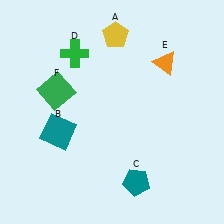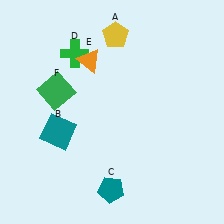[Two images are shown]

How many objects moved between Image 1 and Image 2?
2 objects moved between the two images.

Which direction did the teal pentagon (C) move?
The teal pentagon (C) moved left.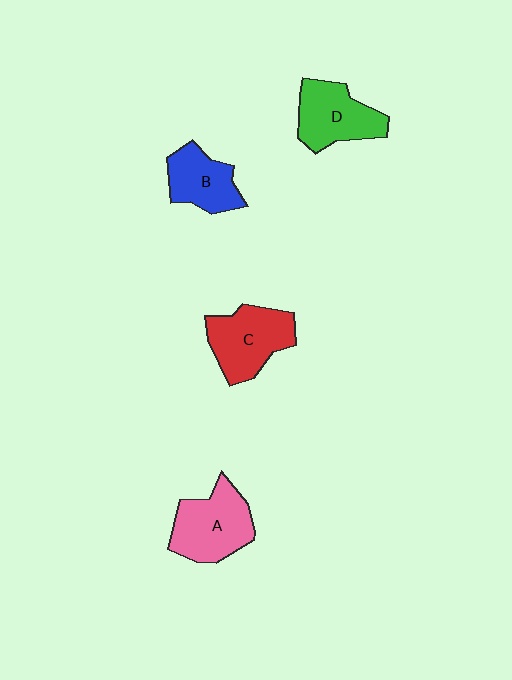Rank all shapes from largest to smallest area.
From largest to smallest: A (pink), C (red), D (green), B (blue).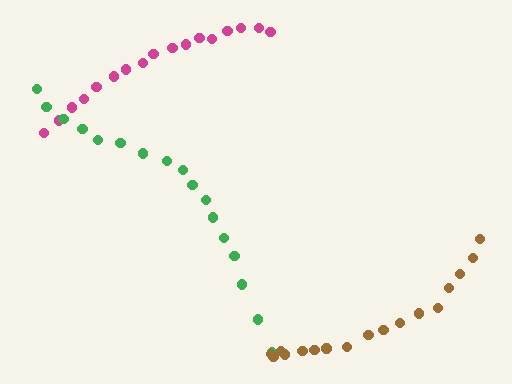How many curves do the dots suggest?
There are 3 distinct paths.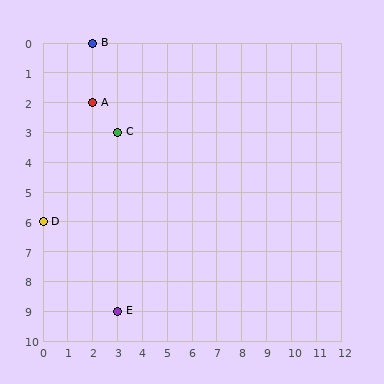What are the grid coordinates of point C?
Point C is at grid coordinates (3, 3).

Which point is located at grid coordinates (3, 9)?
Point E is at (3, 9).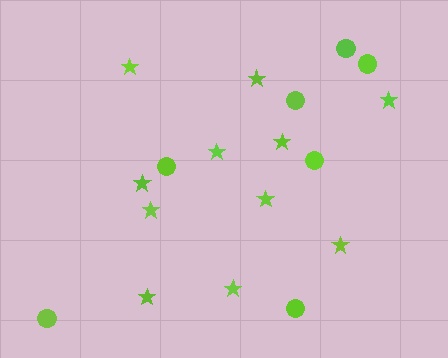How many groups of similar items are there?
There are 2 groups: one group of circles (7) and one group of stars (11).